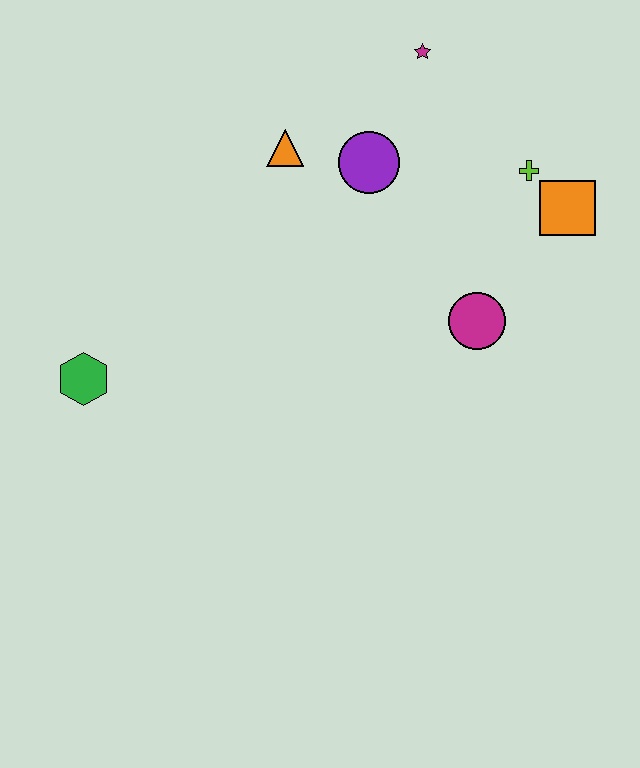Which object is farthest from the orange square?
The green hexagon is farthest from the orange square.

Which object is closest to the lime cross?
The orange square is closest to the lime cross.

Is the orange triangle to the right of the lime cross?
No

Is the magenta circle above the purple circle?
No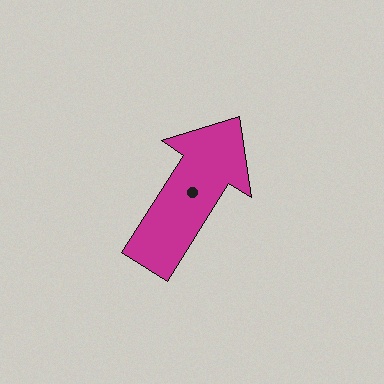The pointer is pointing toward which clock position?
Roughly 1 o'clock.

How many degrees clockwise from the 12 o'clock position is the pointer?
Approximately 32 degrees.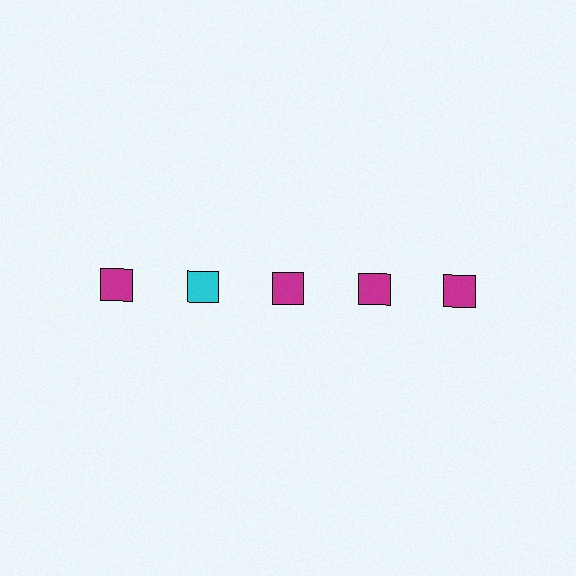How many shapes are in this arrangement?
There are 5 shapes arranged in a grid pattern.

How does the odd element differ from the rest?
It has a different color: cyan instead of magenta.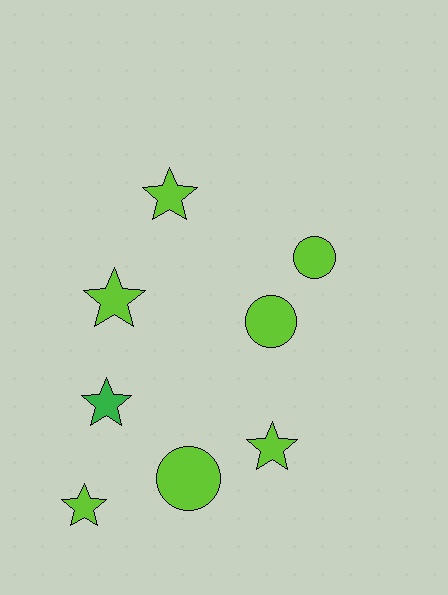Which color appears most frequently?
Lime, with 7 objects.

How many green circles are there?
There are no green circles.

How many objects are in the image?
There are 8 objects.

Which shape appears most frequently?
Star, with 5 objects.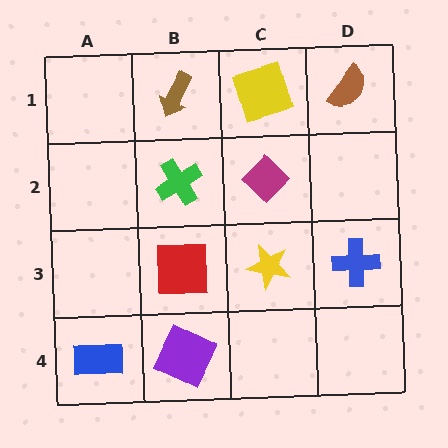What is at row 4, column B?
A purple square.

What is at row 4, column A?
A blue rectangle.